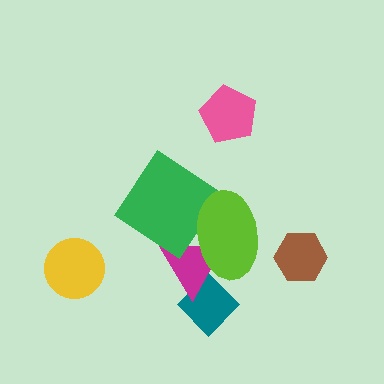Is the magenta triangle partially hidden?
Yes, it is partially covered by another shape.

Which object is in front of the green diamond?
The lime ellipse is in front of the green diamond.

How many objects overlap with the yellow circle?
0 objects overlap with the yellow circle.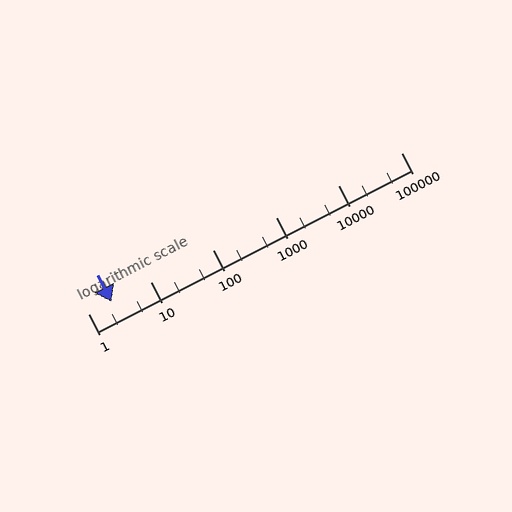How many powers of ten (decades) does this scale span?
The scale spans 5 decades, from 1 to 100000.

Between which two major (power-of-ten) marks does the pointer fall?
The pointer is between 1 and 10.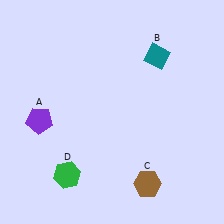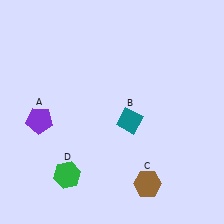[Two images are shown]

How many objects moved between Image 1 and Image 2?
1 object moved between the two images.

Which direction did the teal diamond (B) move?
The teal diamond (B) moved down.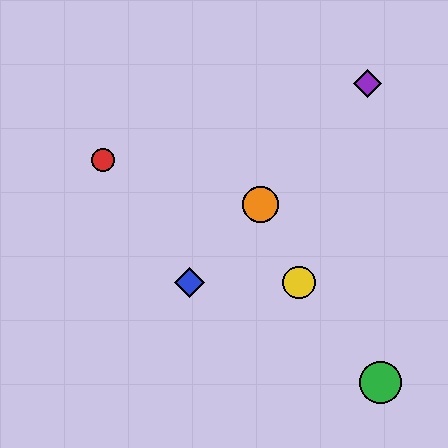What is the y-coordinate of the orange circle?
The orange circle is at y≈204.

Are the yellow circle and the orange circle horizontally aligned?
No, the yellow circle is at y≈282 and the orange circle is at y≈204.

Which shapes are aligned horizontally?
The blue diamond, the yellow circle are aligned horizontally.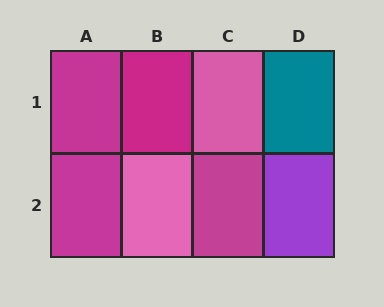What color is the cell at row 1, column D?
Teal.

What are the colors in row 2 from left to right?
Magenta, pink, magenta, purple.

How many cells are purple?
1 cell is purple.